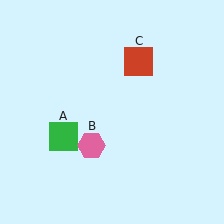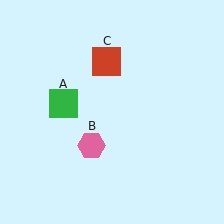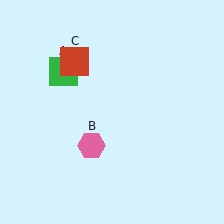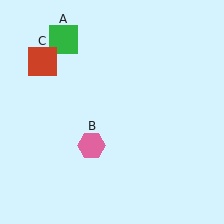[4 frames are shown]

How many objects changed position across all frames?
2 objects changed position: green square (object A), red square (object C).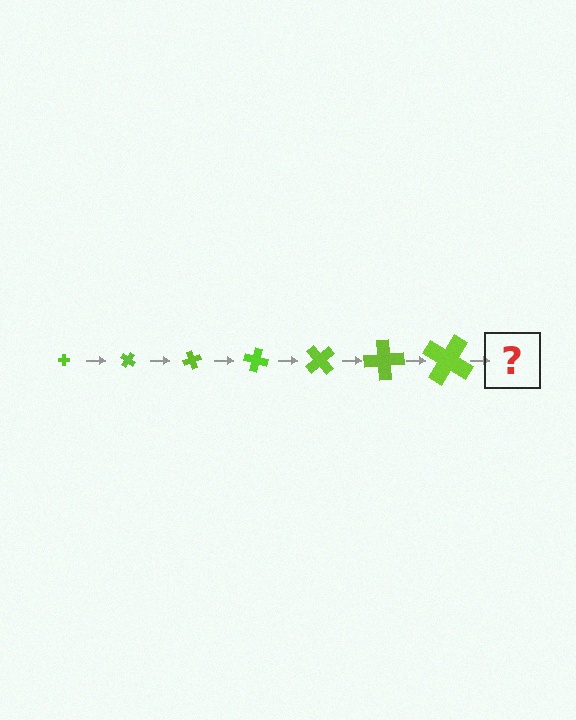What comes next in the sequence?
The next element should be a cross, larger than the previous one and rotated 245 degrees from the start.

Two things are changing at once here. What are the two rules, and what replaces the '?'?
The two rules are that the cross grows larger each step and it rotates 35 degrees each step. The '?' should be a cross, larger than the previous one and rotated 245 degrees from the start.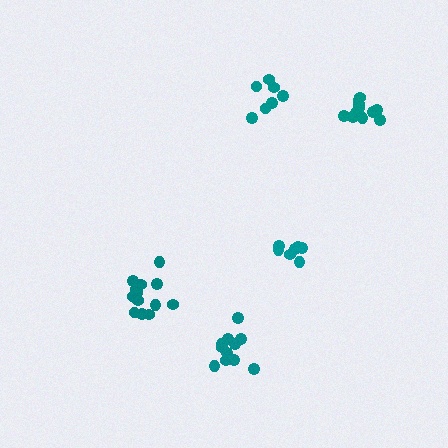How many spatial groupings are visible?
There are 5 spatial groupings.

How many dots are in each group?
Group 1: 7 dots, Group 2: 7 dots, Group 3: 11 dots, Group 4: 13 dots, Group 5: 12 dots (50 total).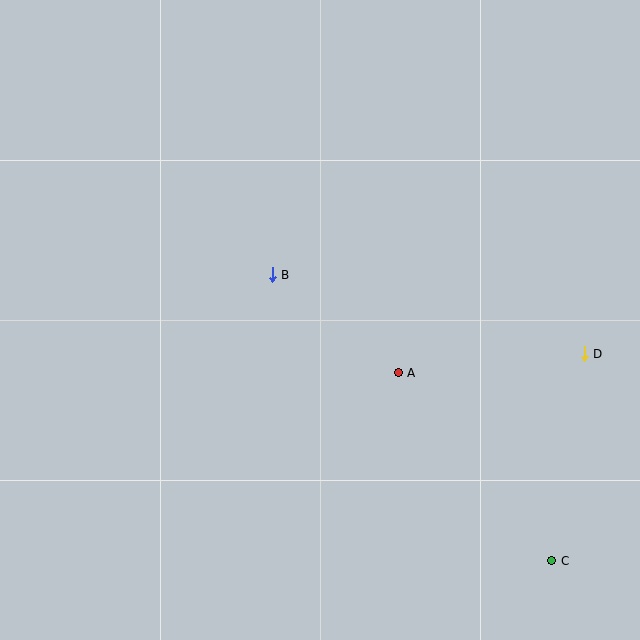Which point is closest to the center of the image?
Point B at (272, 275) is closest to the center.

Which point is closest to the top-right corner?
Point D is closest to the top-right corner.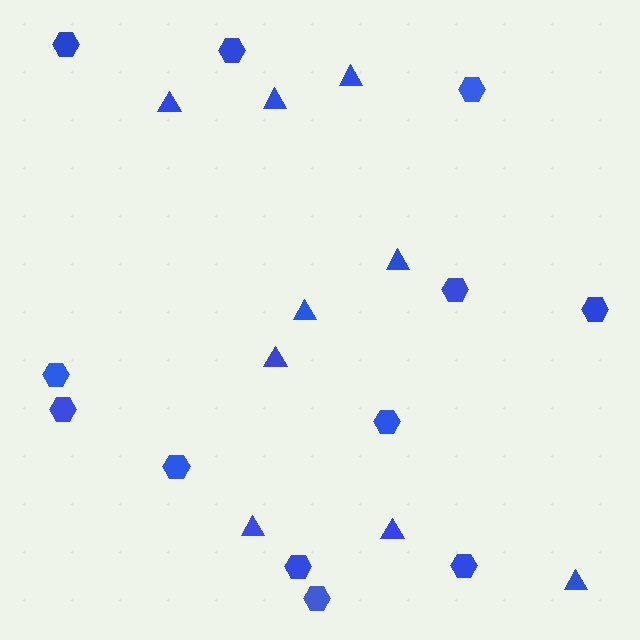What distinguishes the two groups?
There are 2 groups: one group of hexagons (12) and one group of triangles (9).